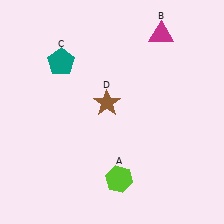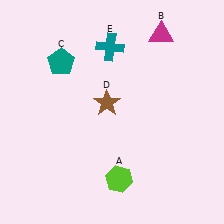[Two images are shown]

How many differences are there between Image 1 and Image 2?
There is 1 difference between the two images.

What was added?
A teal cross (E) was added in Image 2.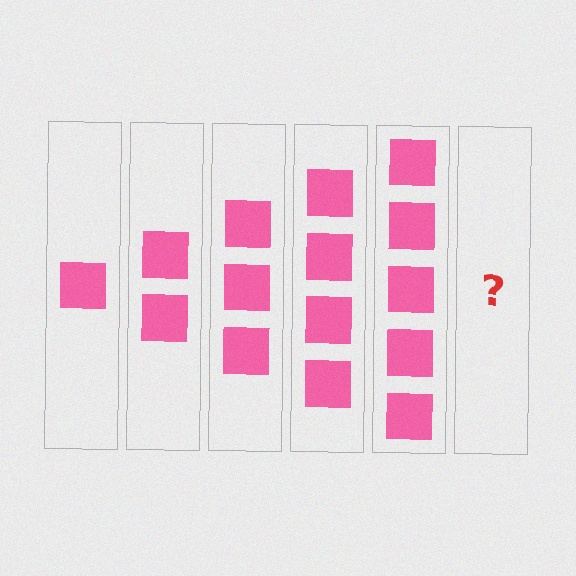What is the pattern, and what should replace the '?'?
The pattern is that each step adds one more square. The '?' should be 6 squares.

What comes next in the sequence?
The next element should be 6 squares.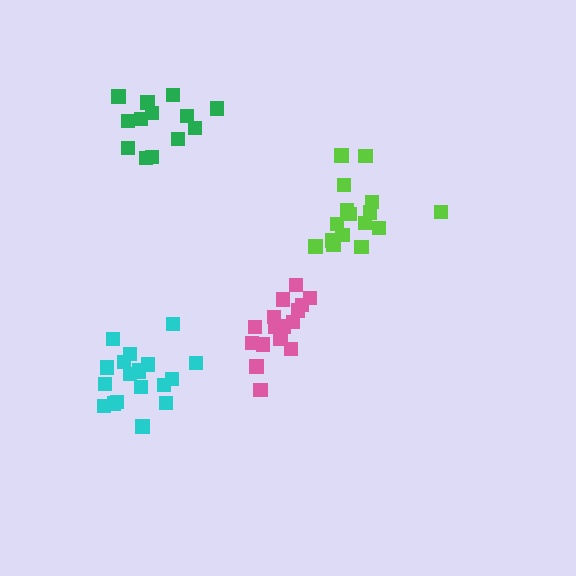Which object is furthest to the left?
The cyan cluster is leftmost.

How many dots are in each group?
Group 1: 13 dots, Group 2: 19 dots, Group 3: 16 dots, Group 4: 17 dots (65 total).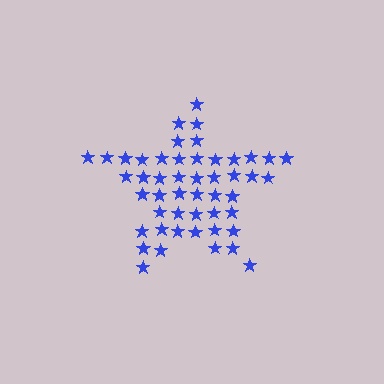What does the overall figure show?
The overall figure shows a star.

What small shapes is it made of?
It is made of small stars.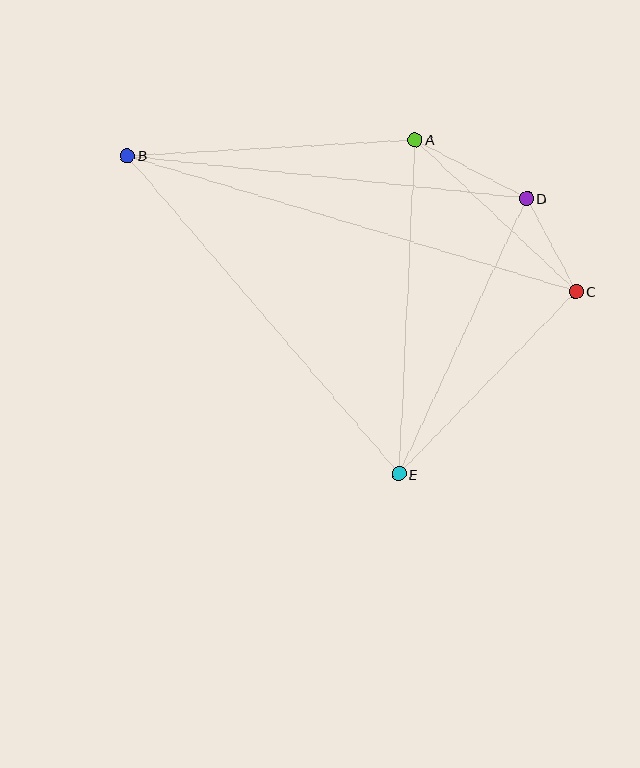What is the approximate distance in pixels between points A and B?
The distance between A and B is approximately 288 pixels.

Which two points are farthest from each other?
Points B and C are farthest from each other.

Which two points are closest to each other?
Points C and D are closest to each other.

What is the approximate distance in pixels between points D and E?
The distance between D and E is approximately 303 pixels.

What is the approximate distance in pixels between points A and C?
The distance between A and C is approximately 221 pixels.